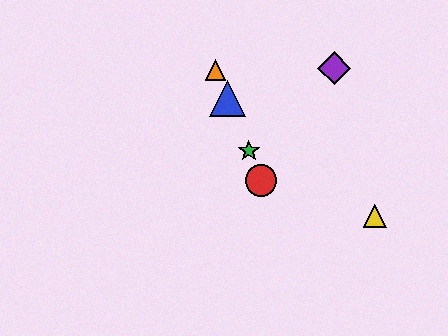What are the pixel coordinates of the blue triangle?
The blue triangle is at (227, 99).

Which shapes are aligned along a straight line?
The red circle, the blue triangle, the green star, the orange triangle are aligned along a straight line.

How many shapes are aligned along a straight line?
4 shapes (the red circle, the blue triangle, the green star, the orange triangle) are aligned along a straight line.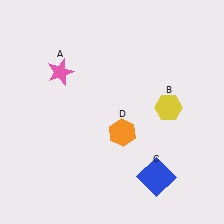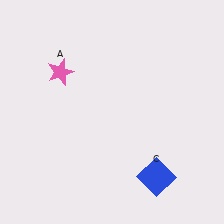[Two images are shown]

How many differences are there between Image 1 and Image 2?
There are 2 differences between the two images.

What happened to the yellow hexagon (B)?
The yellow hexagon (B) was removed in Image 2. It was in the top-right area of Image 1.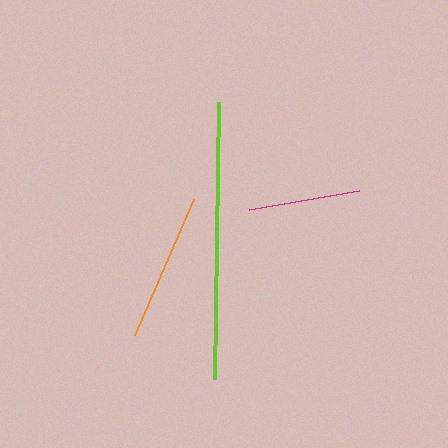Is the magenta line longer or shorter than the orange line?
The orange line is longer than the magenta line.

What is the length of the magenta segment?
The magenta segment is approximately 111 pixels long.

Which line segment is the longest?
The lime line is the longest at approximately 278 pixels.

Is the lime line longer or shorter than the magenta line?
The lime line is longer than the magenta line.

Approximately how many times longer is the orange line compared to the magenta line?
The orange line is approximately 1.3 times the length of the magenta line.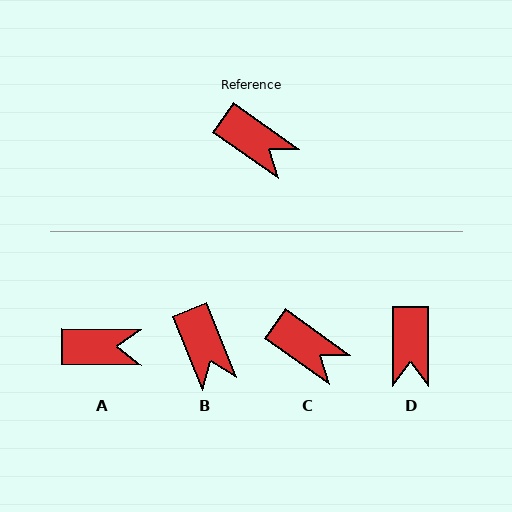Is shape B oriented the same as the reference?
No, it is off by about 33 degrees.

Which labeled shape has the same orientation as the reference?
C.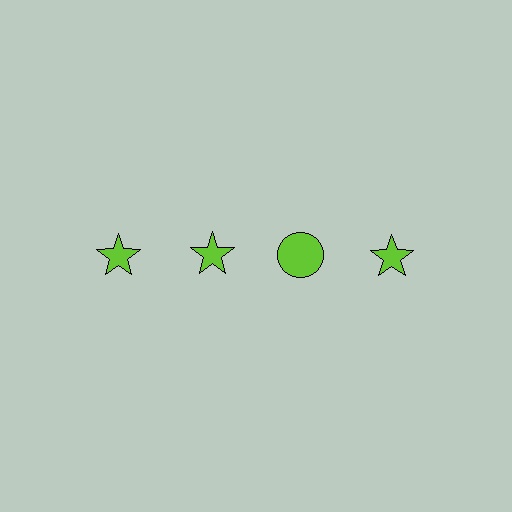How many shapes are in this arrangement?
There are 4 shapes arranged in a grid pattern.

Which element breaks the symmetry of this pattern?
The lime circle in the top row, center column breaks the symmetry. All other shapes are lime stars.